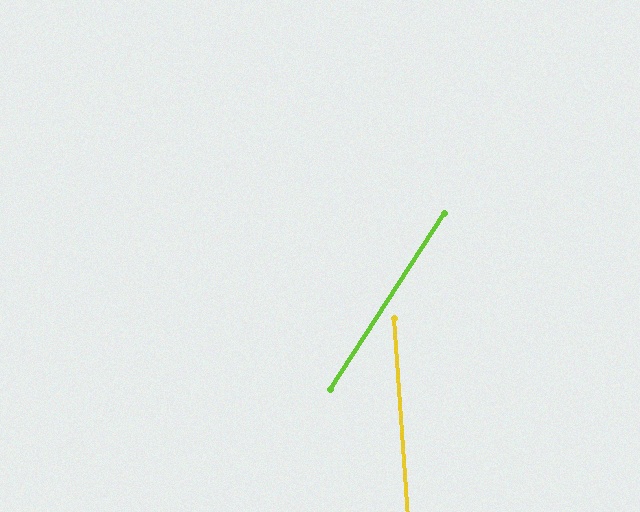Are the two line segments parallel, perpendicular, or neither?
Neither parallel nor perpendicular — they differ by about 37°.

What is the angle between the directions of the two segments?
Approximately 37 degrees.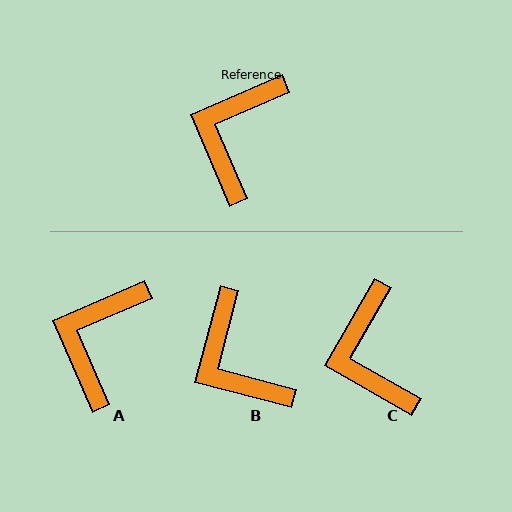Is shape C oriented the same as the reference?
No, it is off by about 37 degrees.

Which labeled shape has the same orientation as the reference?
A.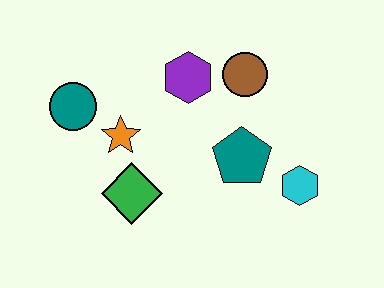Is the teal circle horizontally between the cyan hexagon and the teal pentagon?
No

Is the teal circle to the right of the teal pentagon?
No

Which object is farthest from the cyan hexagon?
The teal circle is farthest from the cyan hexagon.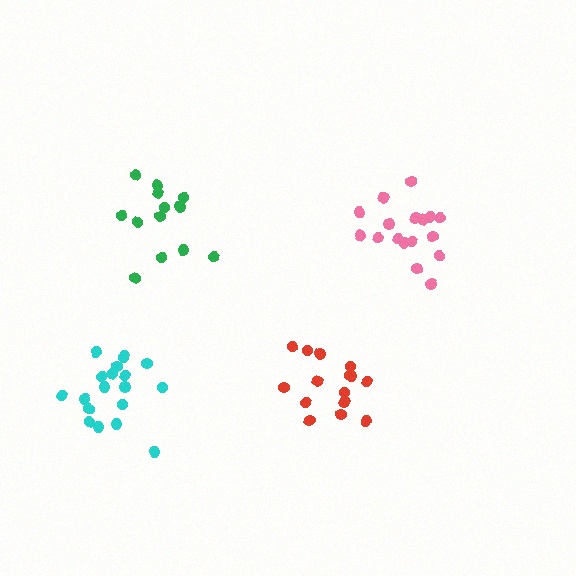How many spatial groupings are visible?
There are 4 spatial groupings.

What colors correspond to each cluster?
The clusters are colored: cyan, green, pink, red.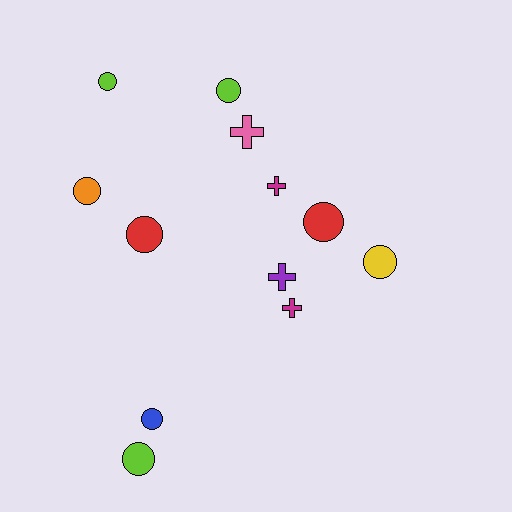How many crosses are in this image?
There are 4 crosses.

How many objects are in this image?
There are 12 objects.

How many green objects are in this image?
There are no green objects.